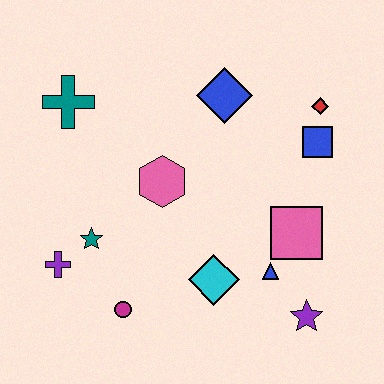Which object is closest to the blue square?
The red diamond is closest to the blue square.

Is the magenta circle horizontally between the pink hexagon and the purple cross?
Yes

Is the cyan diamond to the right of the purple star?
No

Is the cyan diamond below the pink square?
Yes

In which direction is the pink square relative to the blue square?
The pink square is below the blue square.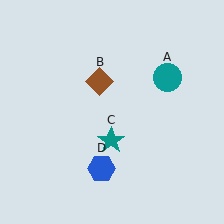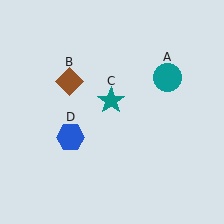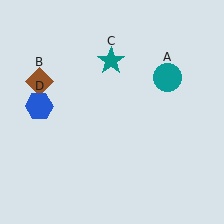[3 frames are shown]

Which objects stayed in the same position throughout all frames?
Teal circle (object A) remained stationary.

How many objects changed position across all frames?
3 objects changed position: brown diamond (object B), teal star (object C), blue hexagon (object D).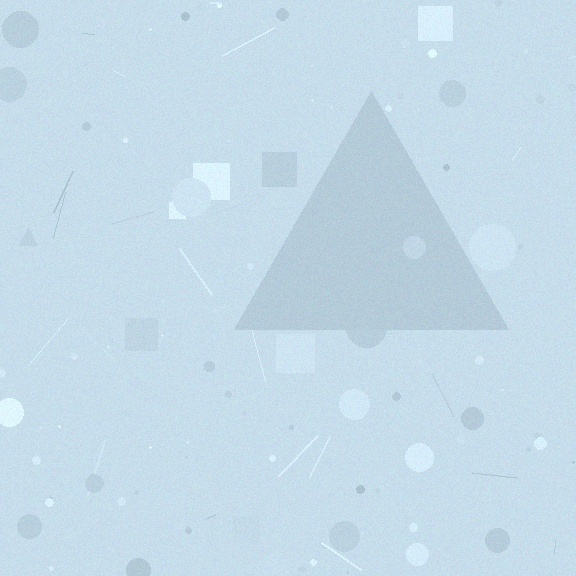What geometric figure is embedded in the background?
A triangle is embedded in the background.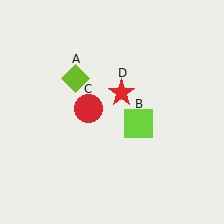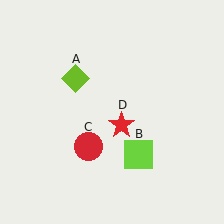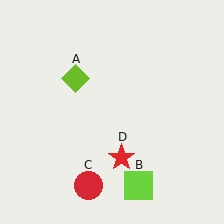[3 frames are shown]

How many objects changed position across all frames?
3 objects changed position: lime square (object B), red circle (object C), red star (object D).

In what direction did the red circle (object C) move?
The red circle (object C) moved down.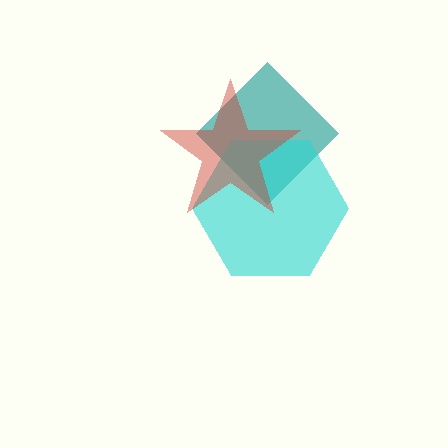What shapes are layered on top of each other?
The layered shapes are: a teal diamond, a cyan hexagon, a red star.